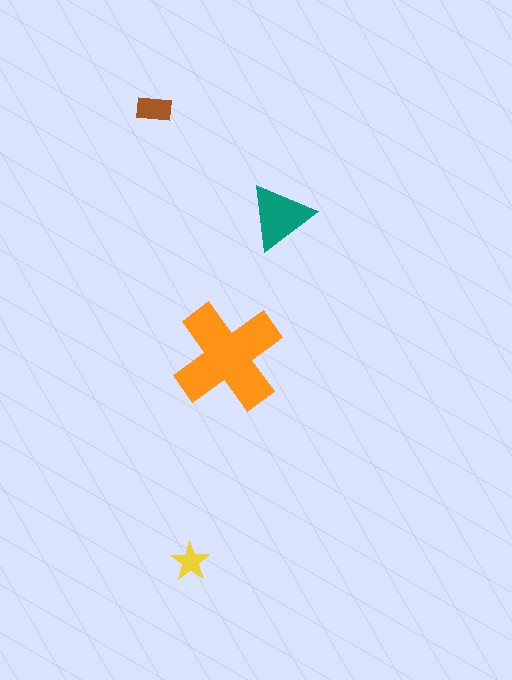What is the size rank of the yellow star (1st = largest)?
4th.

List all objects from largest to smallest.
The orange cross, the teal triangle, the brown rectangle, the yellow star.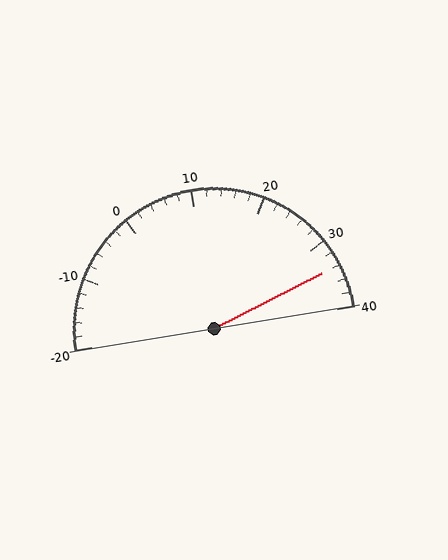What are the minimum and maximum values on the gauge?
The gauge ranges from -20 to 40.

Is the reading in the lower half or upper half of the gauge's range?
The reading is in the upper half of the range (-20 to 40).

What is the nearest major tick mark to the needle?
The nearest major tick mark is 30.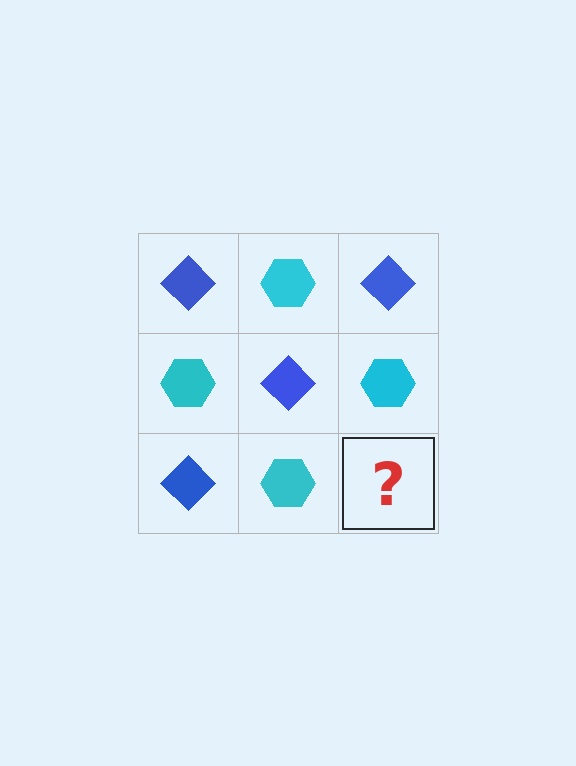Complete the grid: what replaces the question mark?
The question mark should be replaced with a blue diamond.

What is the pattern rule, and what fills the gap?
The rule is that it alternates blue diamond and cyan hexagon in a checkerboard pattern. The gap should be filled with a blue diamond.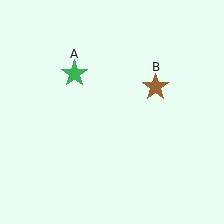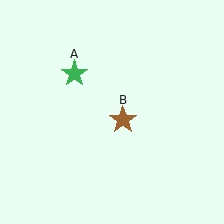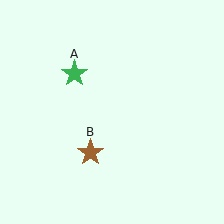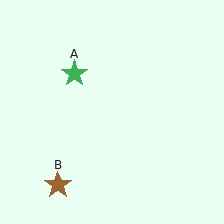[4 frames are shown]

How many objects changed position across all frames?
1 object changed position: brown star (object B).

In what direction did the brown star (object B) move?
The brown star (object B) moved down and to the left.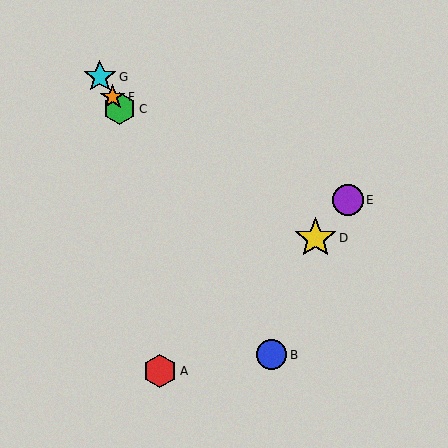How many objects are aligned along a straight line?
4 objects (B, C, F, G) are aligned along a straight line.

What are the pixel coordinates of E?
Object E is at (348, 200).